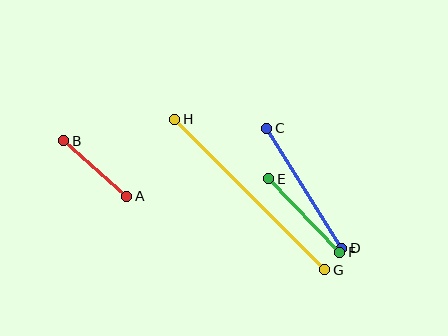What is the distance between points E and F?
The distance is approximately 102 pixels.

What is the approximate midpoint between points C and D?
The midpoint is at approximately (304, 188) pixels.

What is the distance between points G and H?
The distance is approximately 212 pixels.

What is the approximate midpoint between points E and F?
The midpoint is at approximately (304, 215) pixels.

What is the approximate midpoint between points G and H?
The midpoint is at approximately (250, 195) pixels.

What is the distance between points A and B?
The distance is approximately 84 pixels.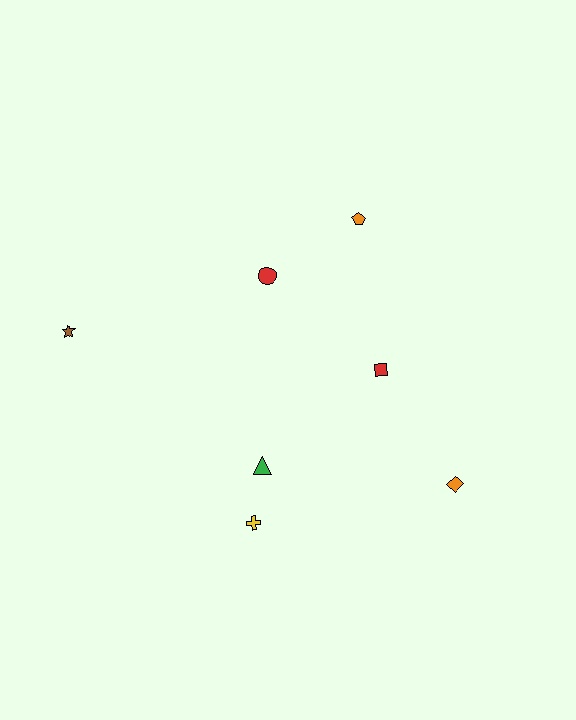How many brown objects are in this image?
There is 1 brown object.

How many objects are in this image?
There are 7 objects.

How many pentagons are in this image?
There is 1 pentagon.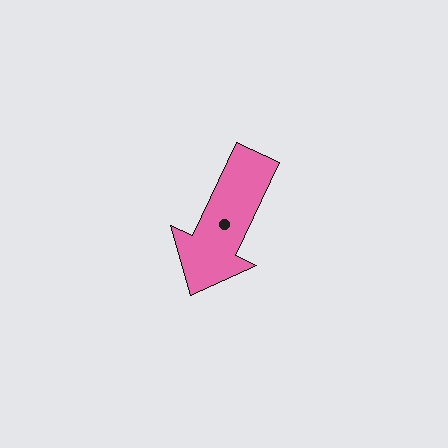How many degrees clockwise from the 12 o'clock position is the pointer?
Approximately 205 degrees.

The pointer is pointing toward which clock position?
Roughly 7 o'clock.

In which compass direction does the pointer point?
Southwest.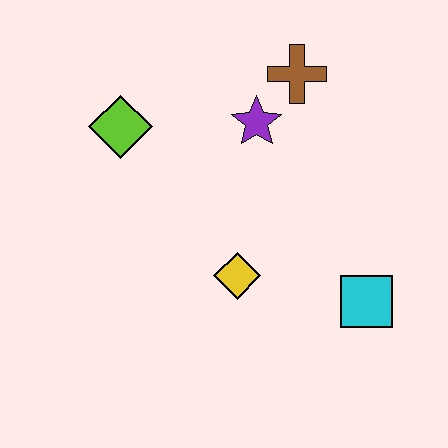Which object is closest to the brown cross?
The purple star is closest to the brown cross.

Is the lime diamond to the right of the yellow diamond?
No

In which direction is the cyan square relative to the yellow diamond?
The cyan square is to the right of the yellow diamond.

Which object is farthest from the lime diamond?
The cyan square is farthest from the lime diamond.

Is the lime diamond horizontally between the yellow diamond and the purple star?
No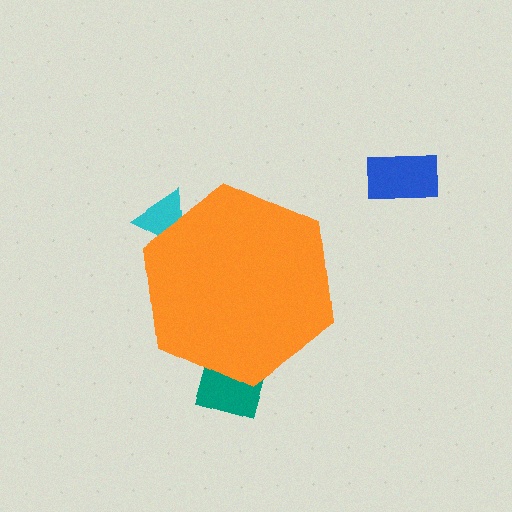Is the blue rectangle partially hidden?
No, the blue rectangle is fully visible.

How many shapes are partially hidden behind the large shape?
2 shapes are partially hidden.